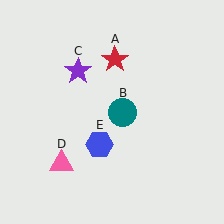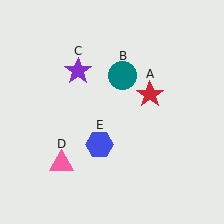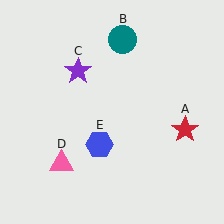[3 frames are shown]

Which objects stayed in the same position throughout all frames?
Purple star (object C) and pink triangle (object D) and blue hexagon (object E) remained stationary.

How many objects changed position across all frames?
2 objects changed position: red star (object A), teal circle (object B).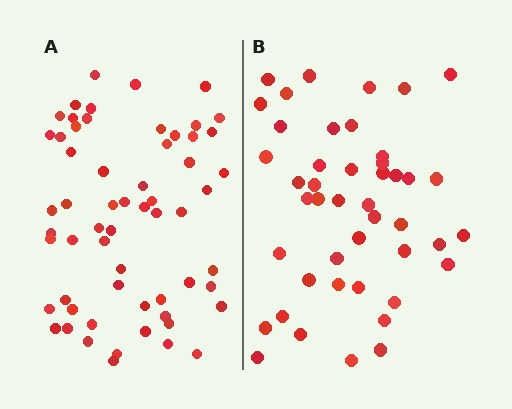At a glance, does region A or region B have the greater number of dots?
Region A (the left region) has more dots.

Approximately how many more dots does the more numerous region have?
Region A has approximately 15 more dots than region B.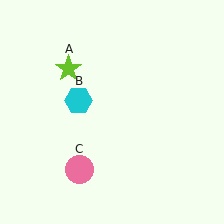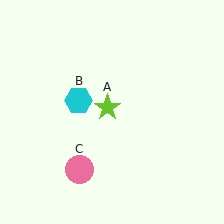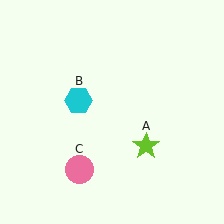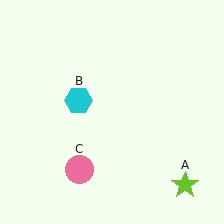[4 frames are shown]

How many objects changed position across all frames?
1 object changed position: lime star (object A).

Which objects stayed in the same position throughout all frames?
Cyan hexagon (object B) and pink circle (object C) remained stationary.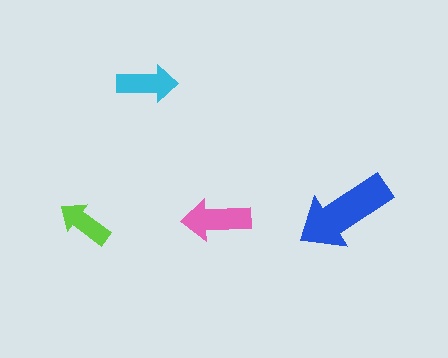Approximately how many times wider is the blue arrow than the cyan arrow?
About 1.5 times wider.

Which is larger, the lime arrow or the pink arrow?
The pink one.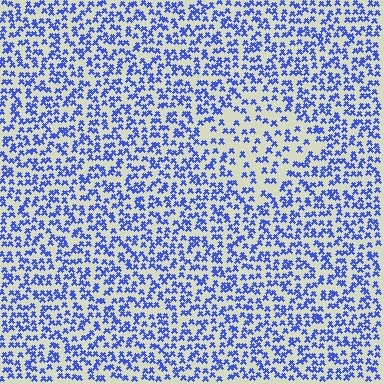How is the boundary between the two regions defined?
The boundary is defined by a change in element density (approximately 1.8x ratio). All elements are the same color, size, and shape.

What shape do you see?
I see a diamond.